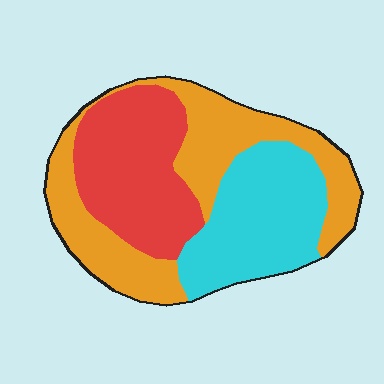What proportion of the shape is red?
Red takes up about one third (1/3) of the shape.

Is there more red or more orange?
Orange.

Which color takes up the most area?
Orange, at roughly 40%.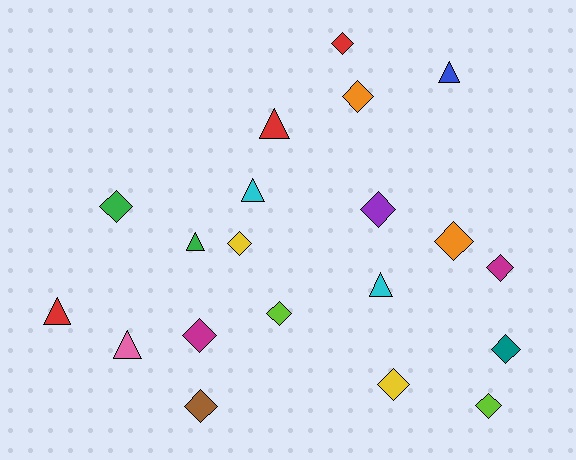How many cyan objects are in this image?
There are 2 cyan objects.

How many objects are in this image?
There are 20 objects.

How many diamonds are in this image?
There are 13 diamonds.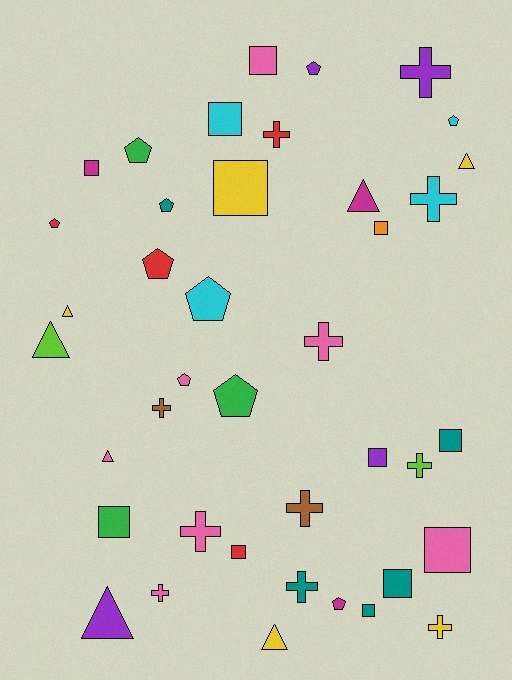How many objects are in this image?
There are 40 objects.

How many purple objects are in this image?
There are 4 purple objects.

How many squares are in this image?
There are 12 squares.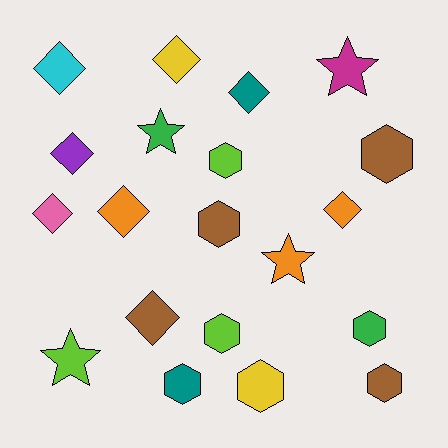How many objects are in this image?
There are 20 objects.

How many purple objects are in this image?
There is 1 purple object.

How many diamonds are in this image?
There are 8 diamonds.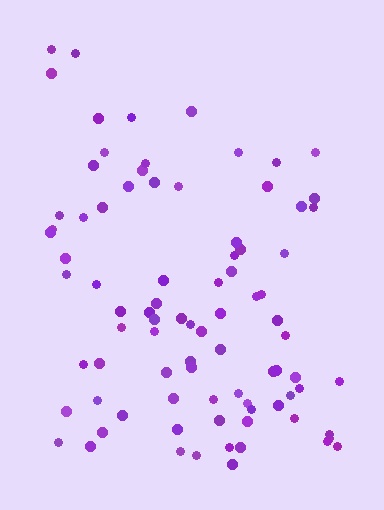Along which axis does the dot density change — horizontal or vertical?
Vertical.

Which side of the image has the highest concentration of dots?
The bottom.